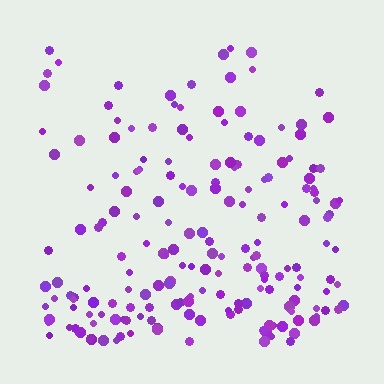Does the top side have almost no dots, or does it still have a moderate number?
Still a moderate number, just noticeably fewer than the bottom.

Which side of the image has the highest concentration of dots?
The bottom.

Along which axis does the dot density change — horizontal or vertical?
Vertical.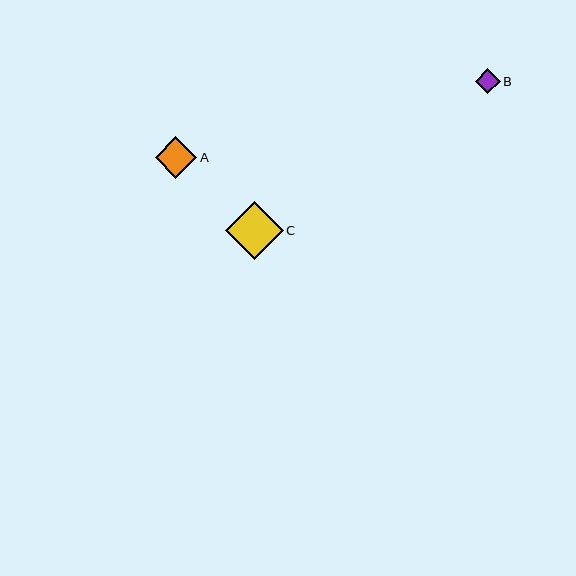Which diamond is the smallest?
Diamond B is the smallest with a size of approximately 25 pixels.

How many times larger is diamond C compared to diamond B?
Diamond C is approximately 2.3 times the size of diamond B.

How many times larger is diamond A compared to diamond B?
Diamond A is approximately 1.7 times the size of diamond B.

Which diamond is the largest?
Diamond C is the largest with a size of approximately 58 pixels.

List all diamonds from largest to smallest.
From largest to smallest: C, A, B.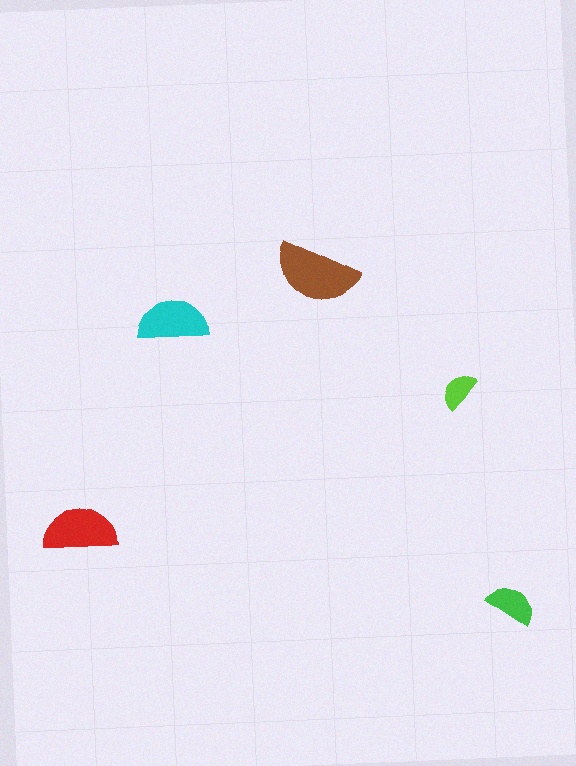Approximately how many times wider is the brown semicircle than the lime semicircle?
About 2 times wider.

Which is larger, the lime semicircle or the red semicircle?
The red one.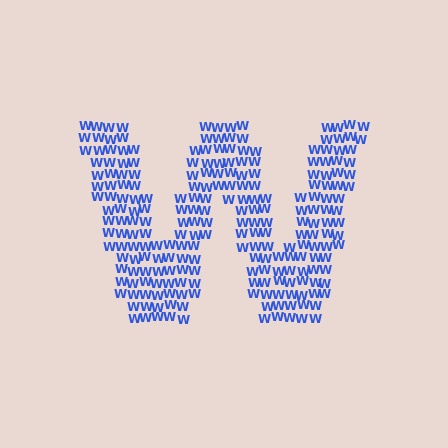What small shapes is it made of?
It is made of small letter W's.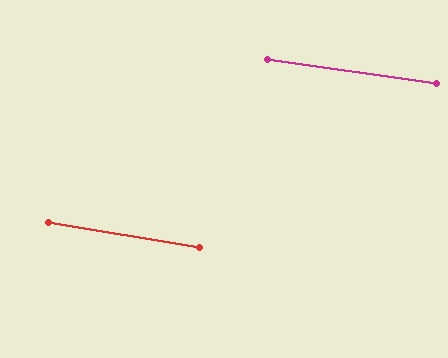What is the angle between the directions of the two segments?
Approximately 1 degree.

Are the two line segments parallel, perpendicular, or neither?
Parallel — their directions differ by only 1.3°.